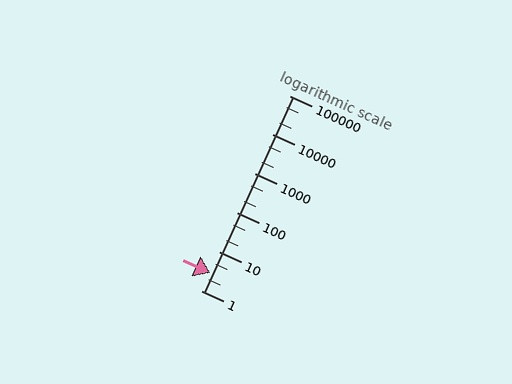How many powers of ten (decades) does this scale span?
The scale spans 5 decades, from 1 to 100000.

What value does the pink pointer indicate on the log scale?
The pointer indicates approximately 2.9.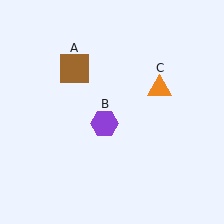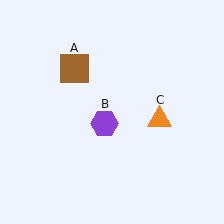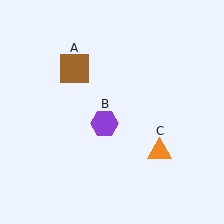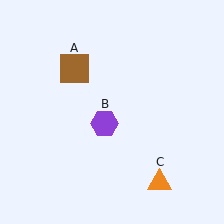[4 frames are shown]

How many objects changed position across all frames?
1 object changed position: orange triangle (object C).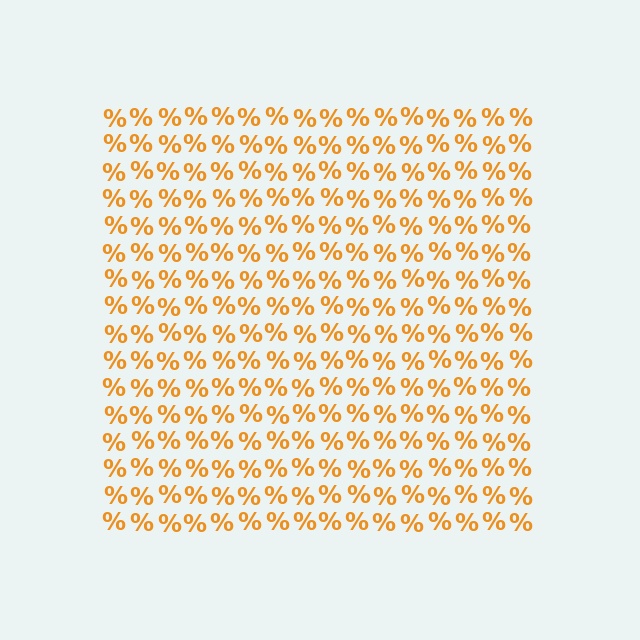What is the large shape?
The large shape is a square.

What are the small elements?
The small elements are percent signs.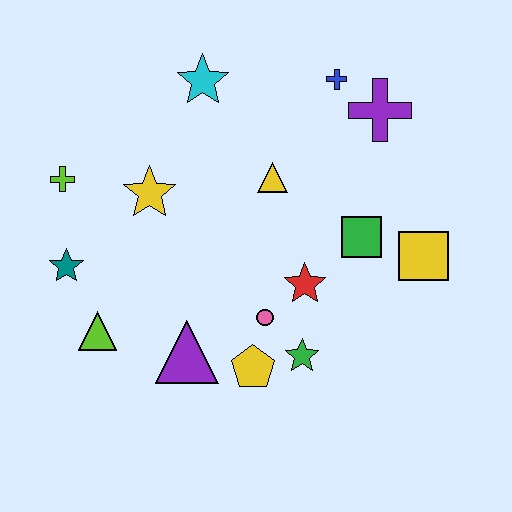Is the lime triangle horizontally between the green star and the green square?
No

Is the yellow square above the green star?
Yes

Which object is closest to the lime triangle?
The teal star is closest to the lime triangle.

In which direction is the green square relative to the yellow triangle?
The green square is to the right of the yellow triangle.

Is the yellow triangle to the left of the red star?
Yes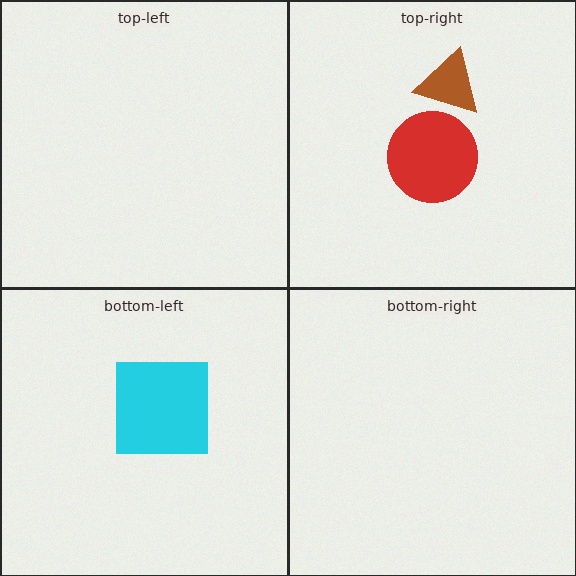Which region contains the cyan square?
The bottom-left region.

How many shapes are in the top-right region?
2.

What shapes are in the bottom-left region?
The cyan square.